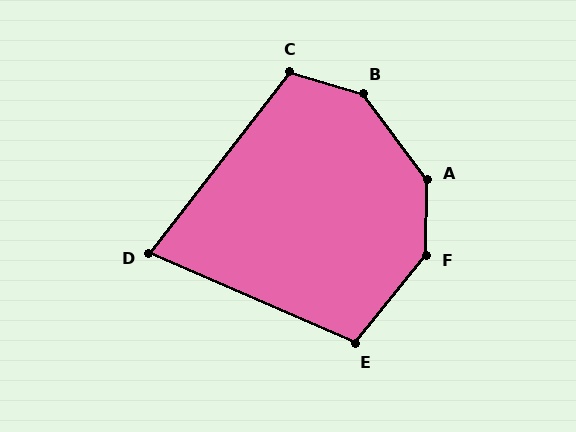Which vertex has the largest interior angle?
A, at approximately 143 degrees.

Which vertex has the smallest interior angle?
D, at approximately 76 degrees.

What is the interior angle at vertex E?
Approximately 106 degrees (obtuse).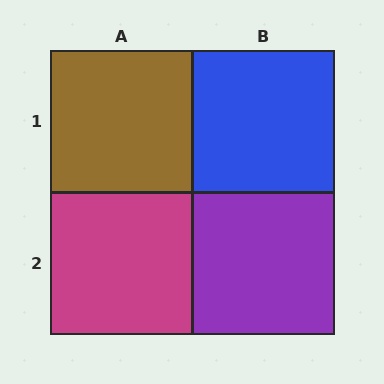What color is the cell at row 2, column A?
Magenta.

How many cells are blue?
1 cell is blue.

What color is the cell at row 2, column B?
Purple.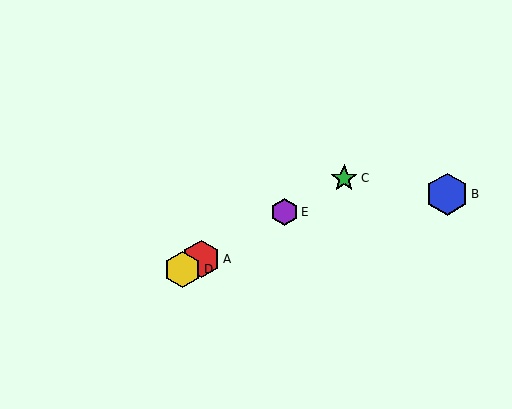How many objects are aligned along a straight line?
4 objects (A, C, D, E) are aligned along a straight line.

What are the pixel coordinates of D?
Object D is at (183, 269).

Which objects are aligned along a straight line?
Objects A, C, D, E are aligned along a straight line.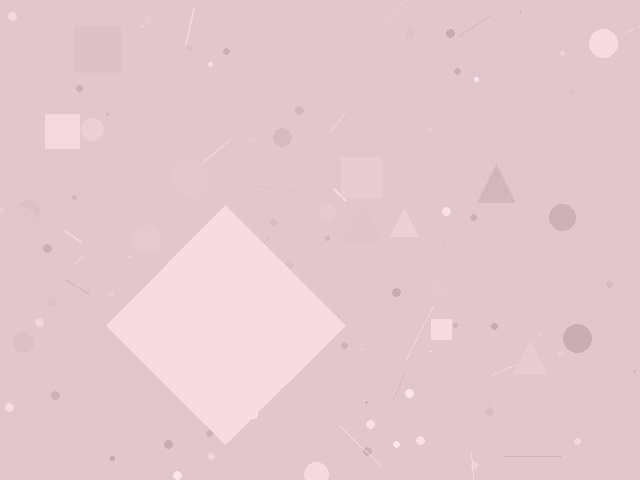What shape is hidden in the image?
A diamond is hidden in the image.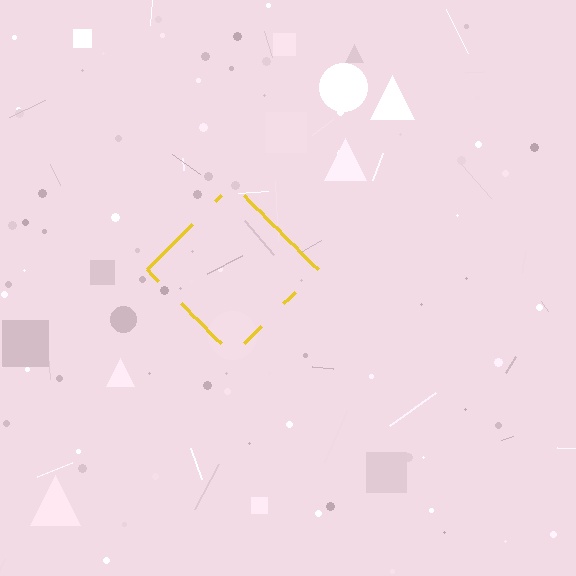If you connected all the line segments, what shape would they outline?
They would outline a diamond.